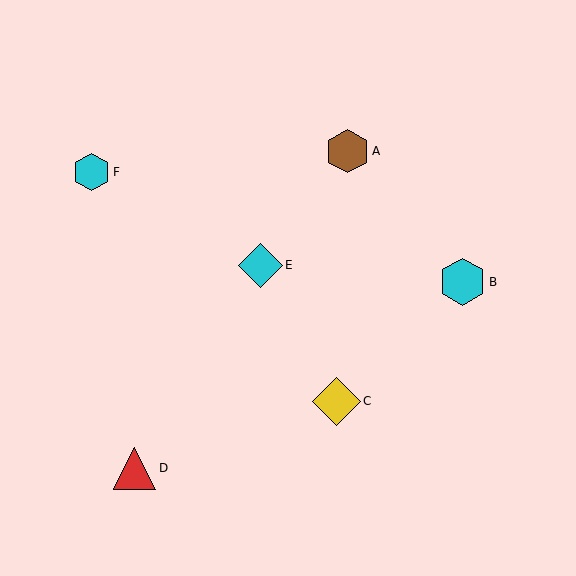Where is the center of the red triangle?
The center of the red triangle is at (134, 468).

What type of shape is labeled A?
Shape A is a brown hexagon.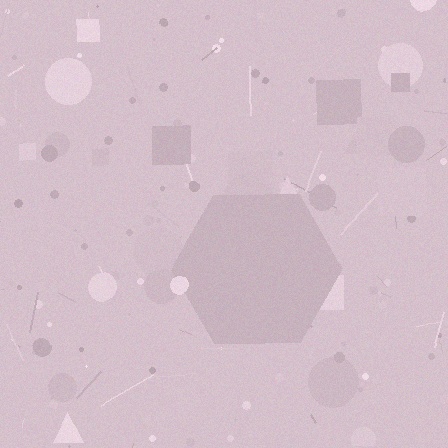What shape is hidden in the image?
A hexagon is hidden in the image.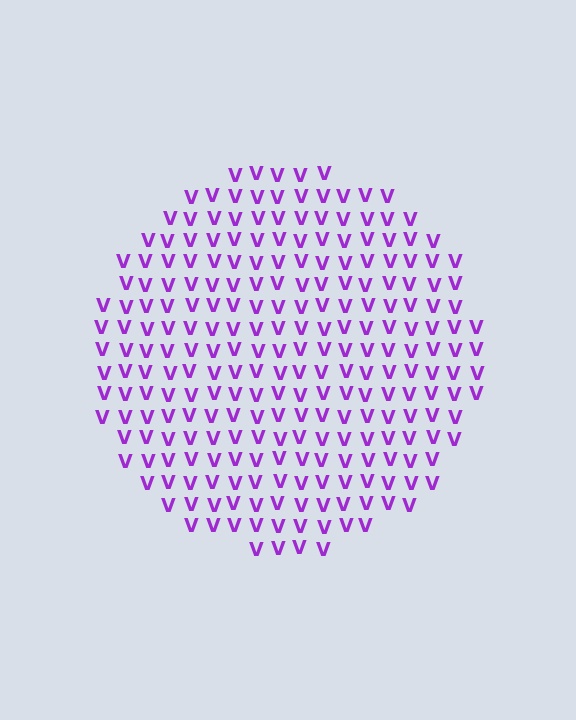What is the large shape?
The large shape is a circle.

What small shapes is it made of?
It is made of small letter V's.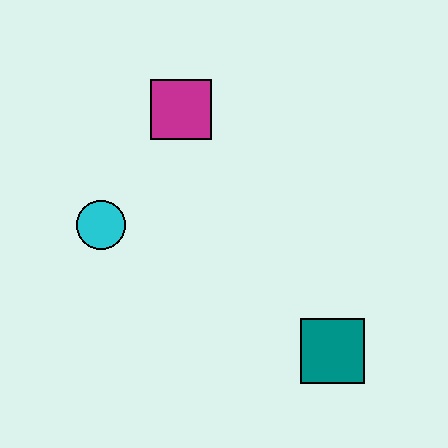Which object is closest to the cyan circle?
The magenta square is closest to the cyan circle.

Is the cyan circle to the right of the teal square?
No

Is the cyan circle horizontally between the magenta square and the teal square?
No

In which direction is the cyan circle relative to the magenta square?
The cyan circle is below the magenta square.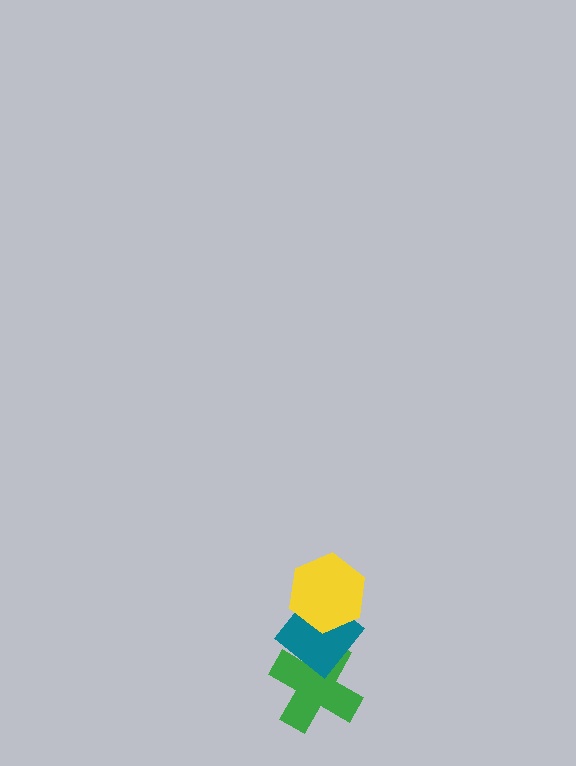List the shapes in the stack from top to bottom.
From top to bottom: the yellow hexagon, the teal diamond, the green cross.